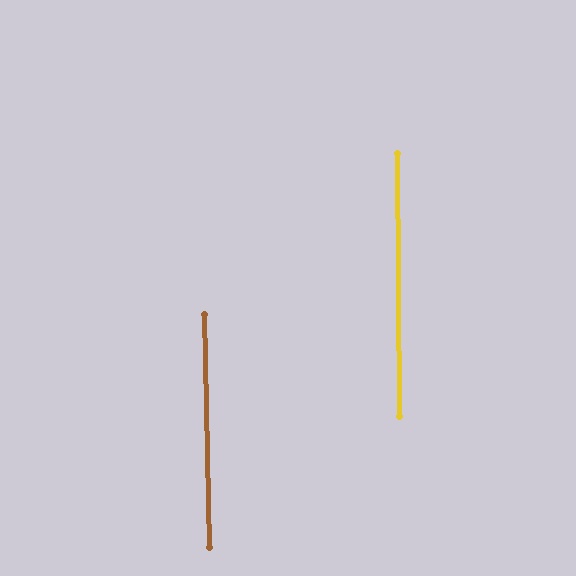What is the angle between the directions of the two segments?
Approximately 1 degree.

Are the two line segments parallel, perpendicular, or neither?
Parallel — their directions differ by only 0.7°.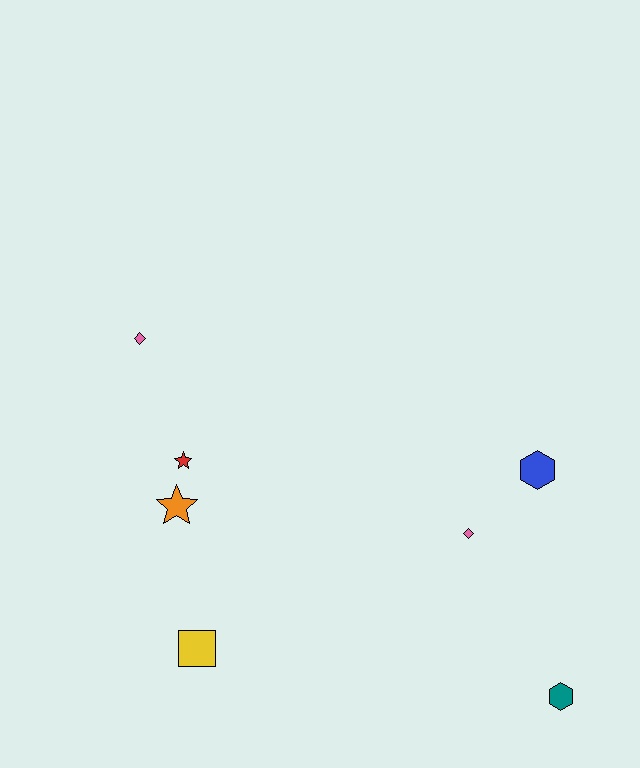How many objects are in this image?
There are 7 objects.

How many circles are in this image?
There are no circles.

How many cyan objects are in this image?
There are no cyan objects.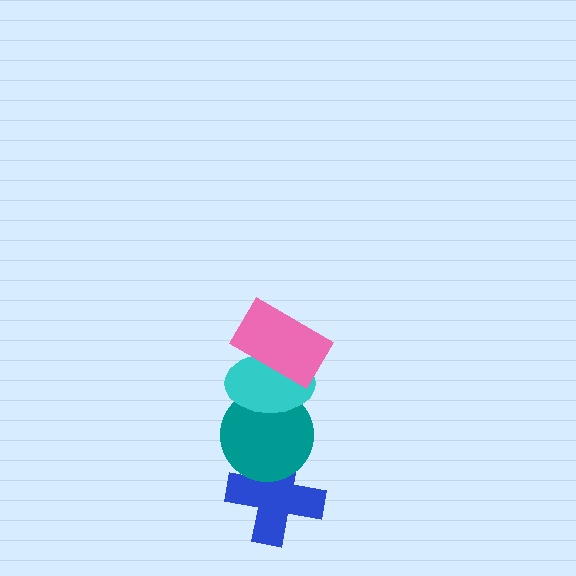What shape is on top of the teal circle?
The cyan ellipse is on top of the teal circle.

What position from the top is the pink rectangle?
The pink rectangle is 1st from the top.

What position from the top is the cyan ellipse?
The cyan ellipse is 2nd from the top.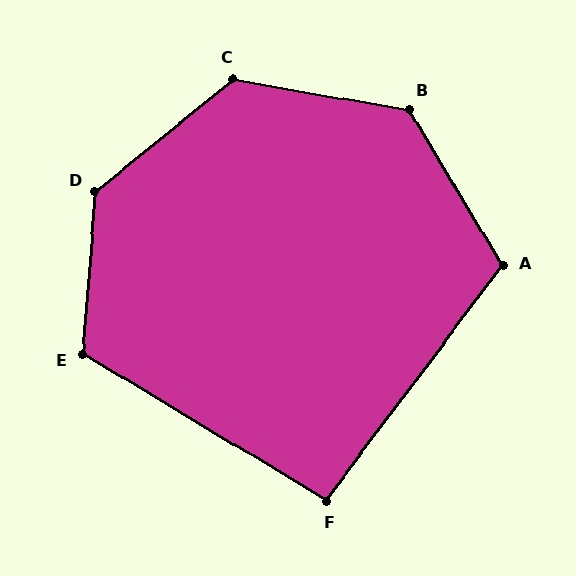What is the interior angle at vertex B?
Approximately 130 degrees (obtuse).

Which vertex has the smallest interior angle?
F, at approximately 96 degrees.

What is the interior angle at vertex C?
Approximately 131 degrees (obtuse).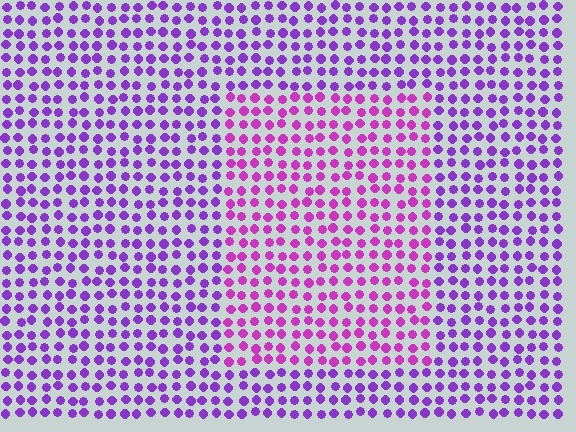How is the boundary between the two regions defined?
The boundary is defined purely by a slight shift in hue (about 30 degrees). Spacing, size, and orientation are identical on both sides.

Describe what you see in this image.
The image is filled with small purple elements in a uniform arrangement. A rectangle-shaped region is visible where the elements are tinted to a slightly different hue, forming a subtle color boundary.